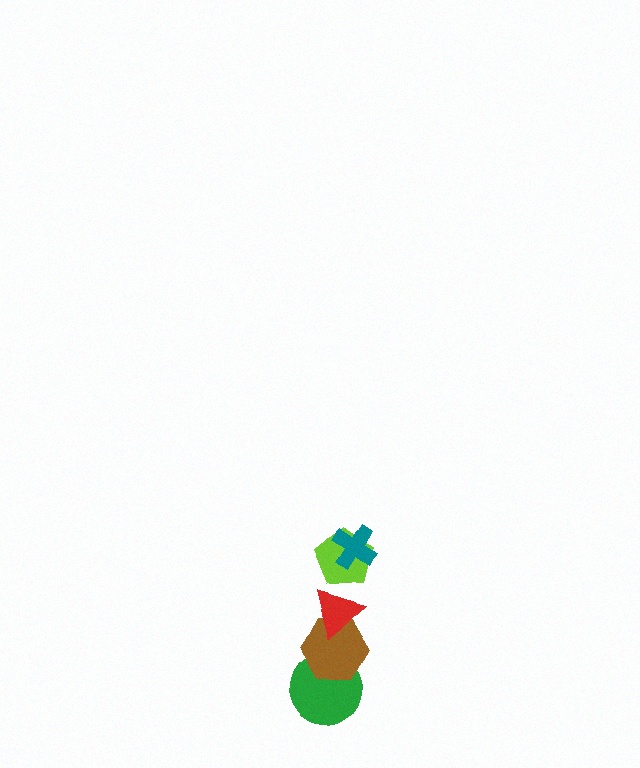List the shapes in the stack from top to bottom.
From top to bottom: the teal cross, the lime pentagon, the red triangle, the brown hexagon, the green circle.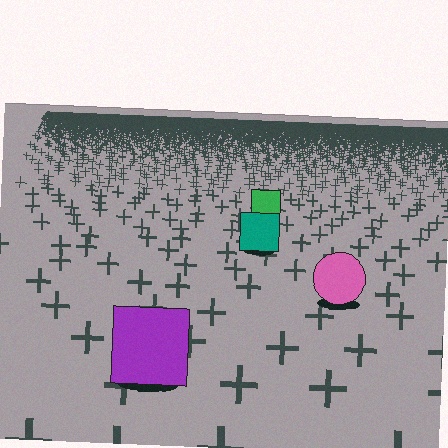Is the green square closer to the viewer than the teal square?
No. The teal square is closer — you can tell from the texture gradient: the ground texture is coarser near it.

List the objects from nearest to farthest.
From nearest to farthest: the purple square, the pink circle, the teal square, the green square.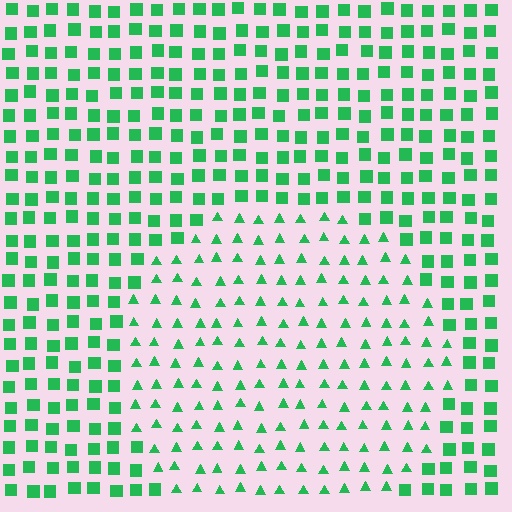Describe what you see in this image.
The image is filled with small green elements arranged in a uniform grid. A circle-shaped region contains triangles, while the surrounding area contains squares. The boundary is defined purely by the change in element shape.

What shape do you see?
I see a circle.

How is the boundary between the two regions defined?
The boundary is defined by a change in element shape: triangles inside vs. squares outside. All elements share the same color and spacing.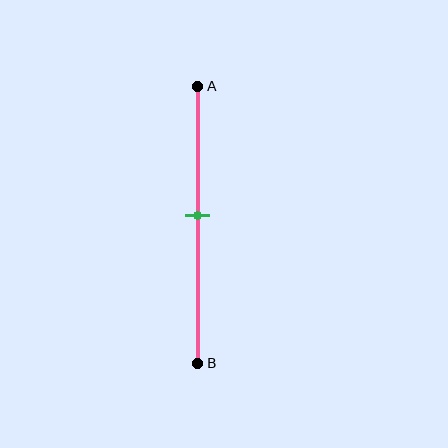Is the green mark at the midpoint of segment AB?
No, the mark is at about 45% from A, not at the 50% midpoint.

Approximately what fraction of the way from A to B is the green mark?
The green mark is approximately 45% of the way from A to B.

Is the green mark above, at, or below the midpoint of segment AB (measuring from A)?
The green mark is above the midpoint of segment AB.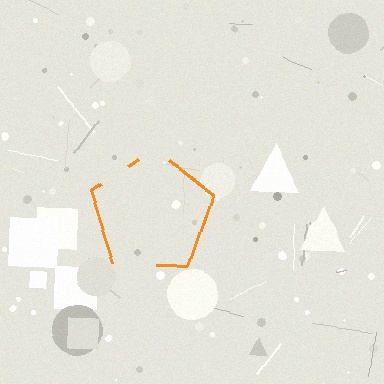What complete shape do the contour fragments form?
The contour fragments form a pentagon.